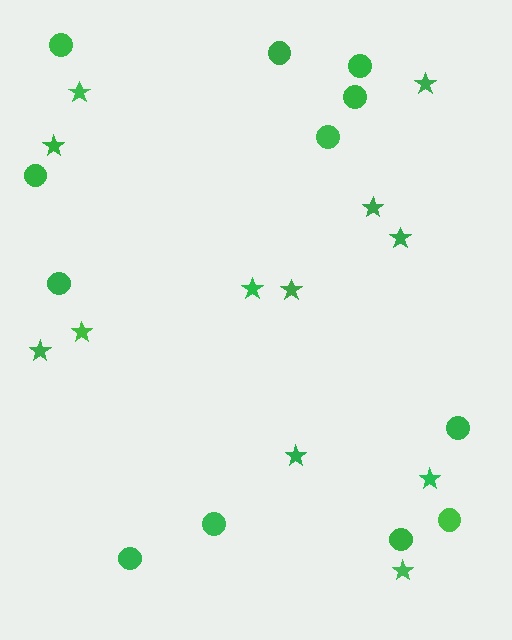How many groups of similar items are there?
There are 2 groups: one group of circles (12) and one group of stars (12).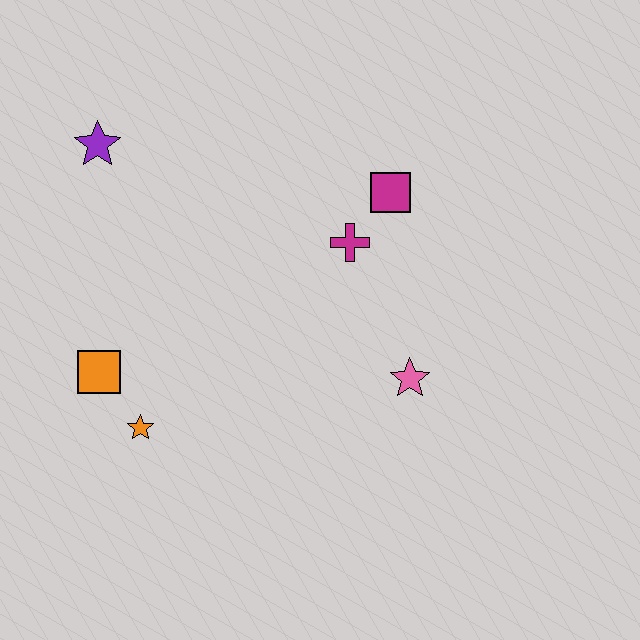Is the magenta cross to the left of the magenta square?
Yes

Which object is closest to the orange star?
The orange square is closest to the orange star.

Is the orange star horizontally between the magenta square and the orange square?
Yes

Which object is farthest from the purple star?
The pink star is farthest from the purple star.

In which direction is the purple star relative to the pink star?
The purple star is to the left of the pink star.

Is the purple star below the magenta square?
No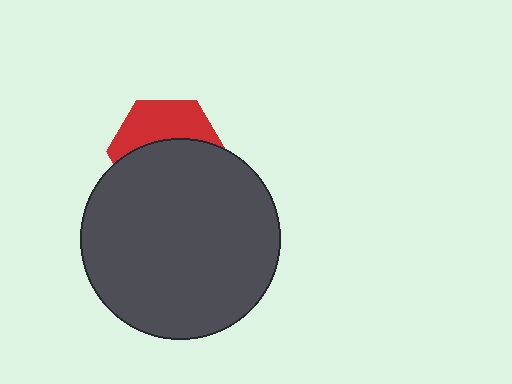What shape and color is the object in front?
The object in front is a dark gray circle.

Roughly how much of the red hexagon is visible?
A small part of it is visible (roughly 42%).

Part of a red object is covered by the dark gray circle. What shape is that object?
It is a hexagon.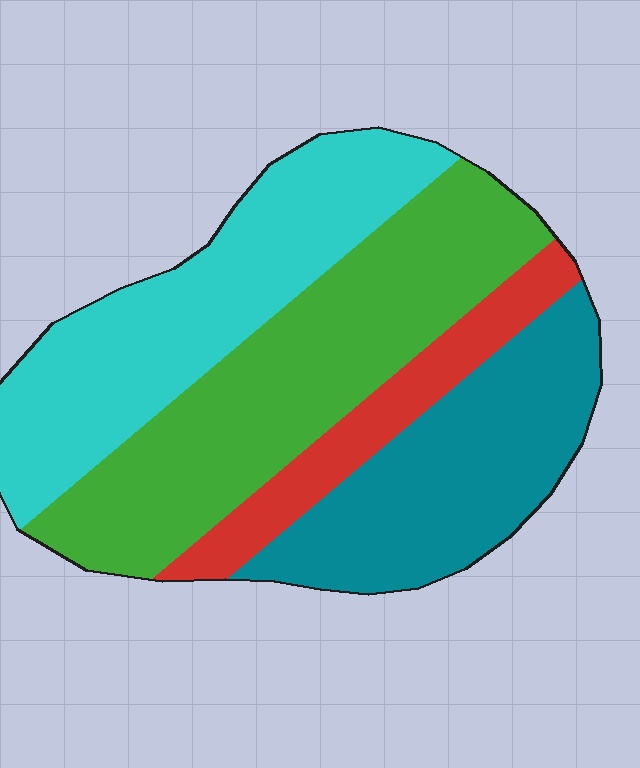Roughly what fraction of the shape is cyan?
Cyan covers about 30% of the shape.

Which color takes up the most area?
Green, at roughly 35%.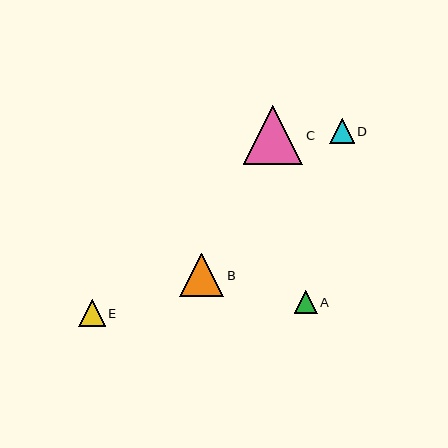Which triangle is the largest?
Triangle C is the largest with a size of approximately 59 pixels.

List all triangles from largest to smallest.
From largest to smallest: C, B, E, D, A.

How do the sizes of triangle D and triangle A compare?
Triangle D and triangle A are approximately the same size.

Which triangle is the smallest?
Triangle A is the smallest with a size of approximately 23 pixels.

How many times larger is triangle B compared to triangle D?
Triangle B is approximately 1.8 times the size of triangle D.